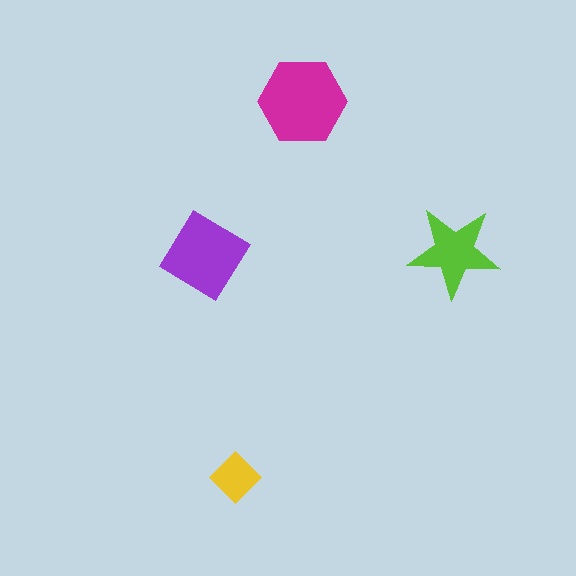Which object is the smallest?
The yellow diamond.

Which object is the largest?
The magenta hexagon.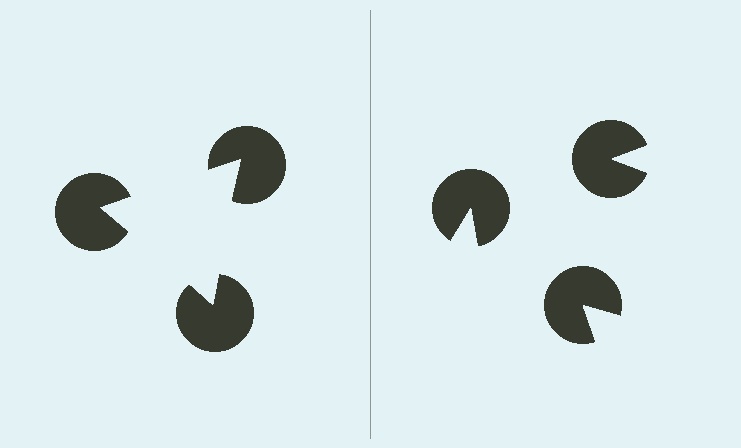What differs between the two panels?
The pac-man discs are positioned identically on both sides; only the wedge orientations differ. On the left they align to a triangle; on the right they are misaligned.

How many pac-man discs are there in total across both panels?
6 — 3 on each side.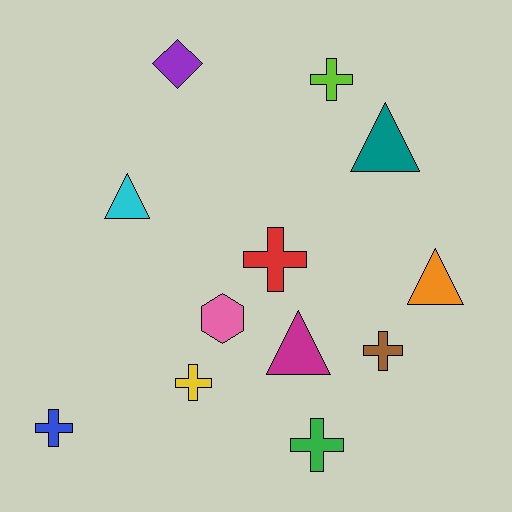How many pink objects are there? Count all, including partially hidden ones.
There is 1 pink object.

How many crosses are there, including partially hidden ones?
There are 6 crosses.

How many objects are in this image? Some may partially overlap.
There are 12 objects.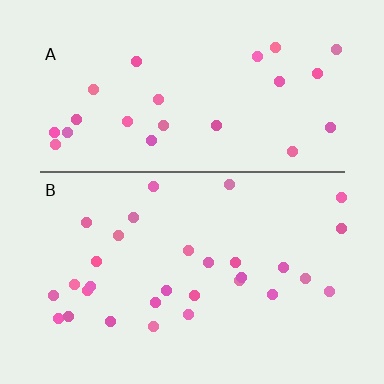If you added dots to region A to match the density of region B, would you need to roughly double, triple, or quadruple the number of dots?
Approximately double.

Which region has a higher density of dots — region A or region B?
B (the bottom).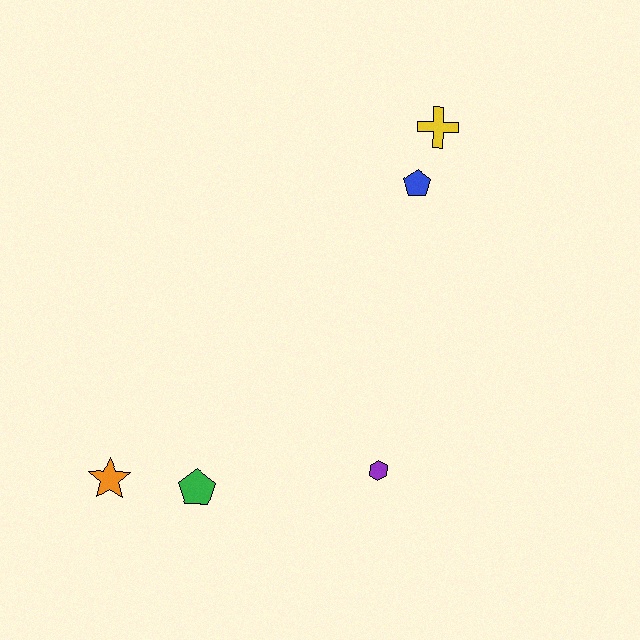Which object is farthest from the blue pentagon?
The orange star is farthest from the blue pentagon.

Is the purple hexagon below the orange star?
No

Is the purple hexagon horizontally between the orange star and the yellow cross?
Yes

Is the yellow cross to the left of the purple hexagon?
No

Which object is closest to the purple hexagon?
The green pentagon is closest to the purple hexagon.